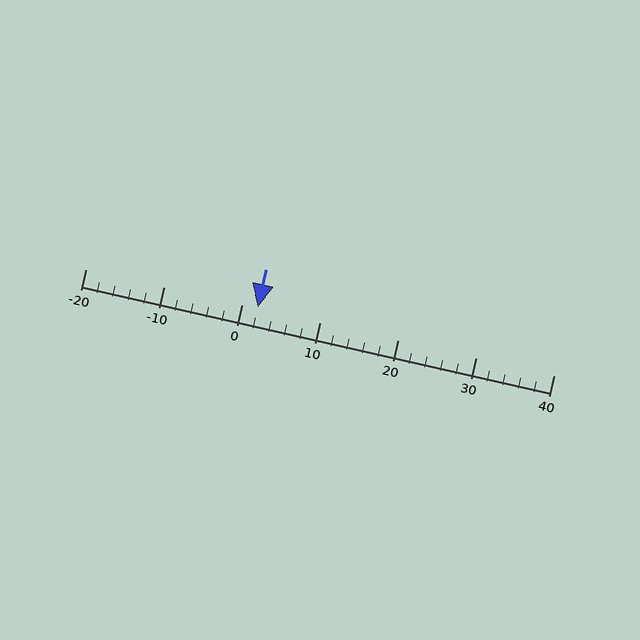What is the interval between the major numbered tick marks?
The major tick marks are spaced 10 units apart.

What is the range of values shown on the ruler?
The ruler shows values from -20 to 40.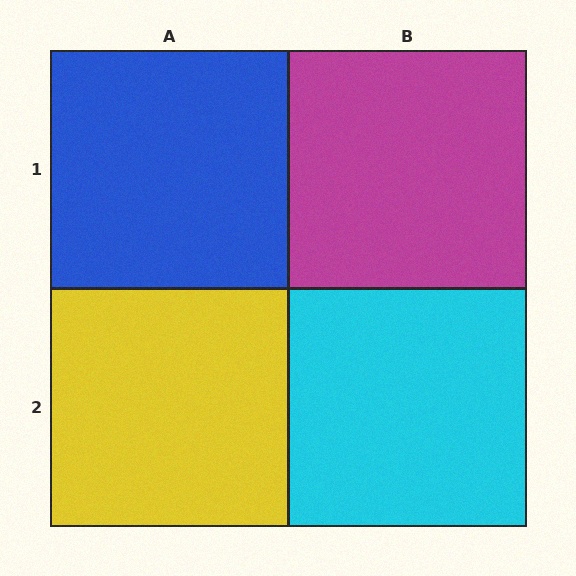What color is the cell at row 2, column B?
Cyan.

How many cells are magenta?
1 cell is magenta.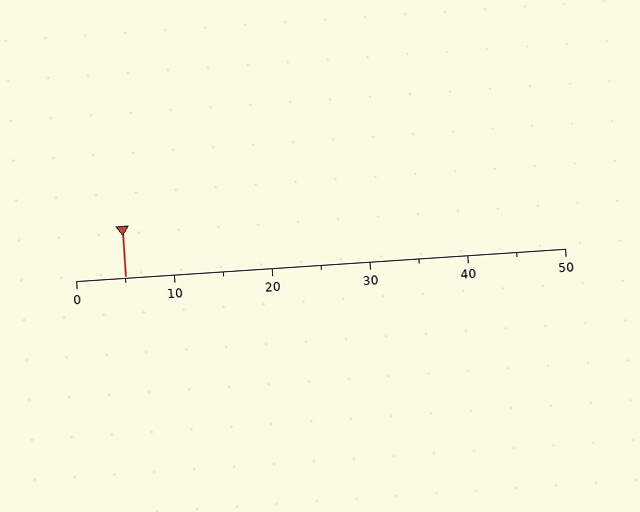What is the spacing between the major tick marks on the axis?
The major ticks are spaced 10 apart.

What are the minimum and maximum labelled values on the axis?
The axis runs from 0 to 50.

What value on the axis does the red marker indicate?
The marker indicates approximately 5.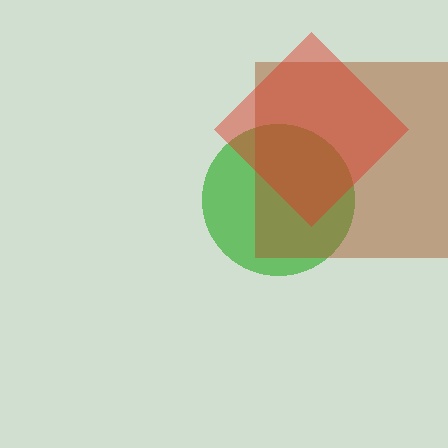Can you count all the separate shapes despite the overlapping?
Yes, there are 3 separate shapes.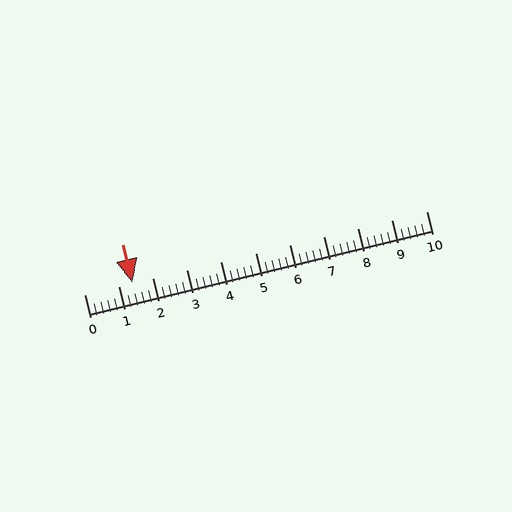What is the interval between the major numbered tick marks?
The major tick marks are spaced 1 units apart.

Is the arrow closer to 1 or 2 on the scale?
The arrow is closer to 1.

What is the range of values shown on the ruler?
The ruler shows values from 0 to 10.